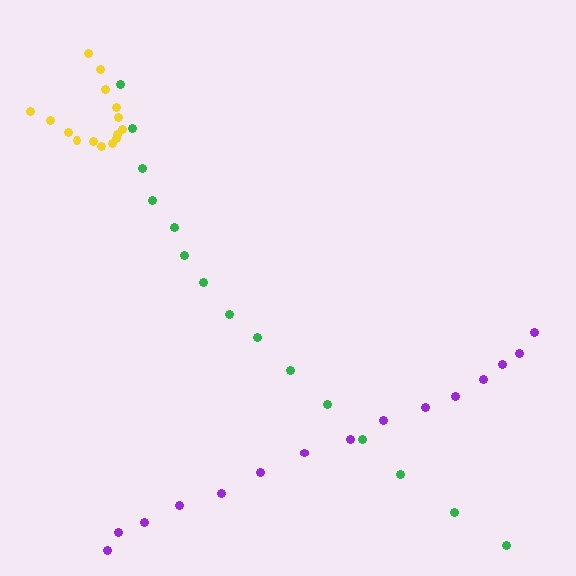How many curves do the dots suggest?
There are 3 distinct paths.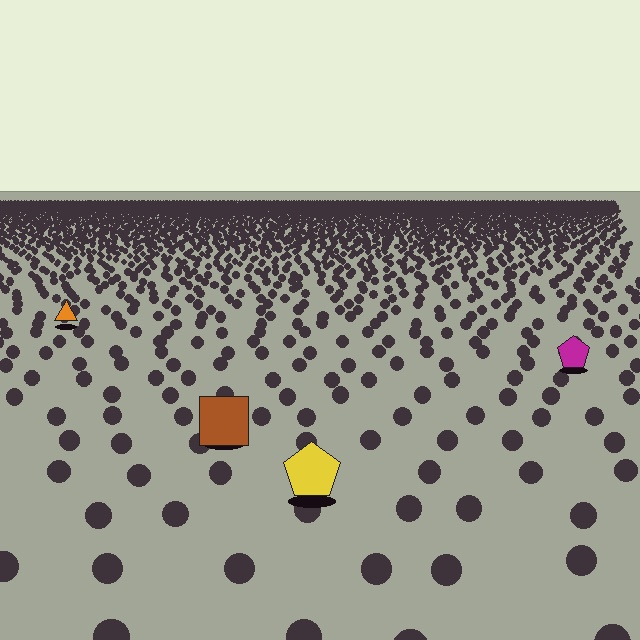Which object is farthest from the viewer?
The orange triangle is farthest from the viewer. It appears smaller and the ground texture around it is denser.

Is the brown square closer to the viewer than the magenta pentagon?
Yes. The brown square is closer — you can tell from the texture gradient: the ground texture is coarser near it.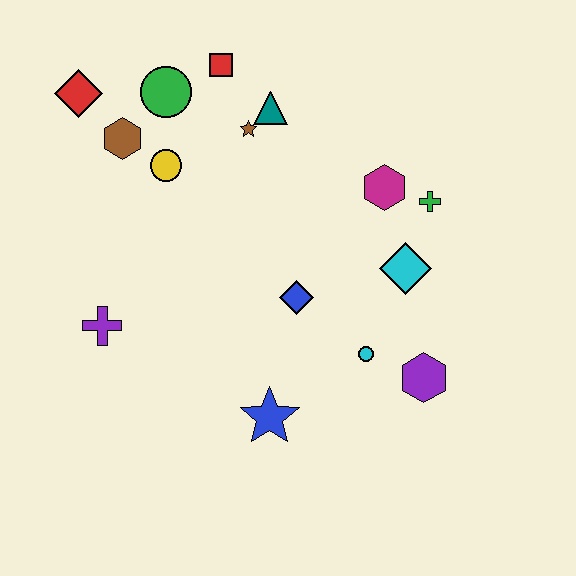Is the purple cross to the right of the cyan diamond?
No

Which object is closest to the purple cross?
The yellow circle is closest to the purple cross.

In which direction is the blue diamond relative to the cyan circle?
The blue diamond is to the left of the cyan circle.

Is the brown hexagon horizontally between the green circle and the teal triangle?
No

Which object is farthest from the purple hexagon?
The red diamond is farthest from the purple hexagon.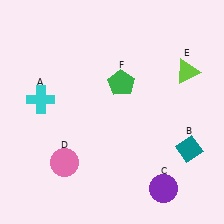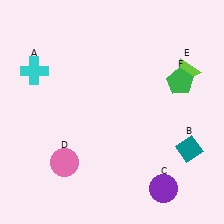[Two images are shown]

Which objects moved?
The objects that moved are: the cyan cross (A), the green pentagon (F).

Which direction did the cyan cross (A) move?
The cyan cross (A) moved up.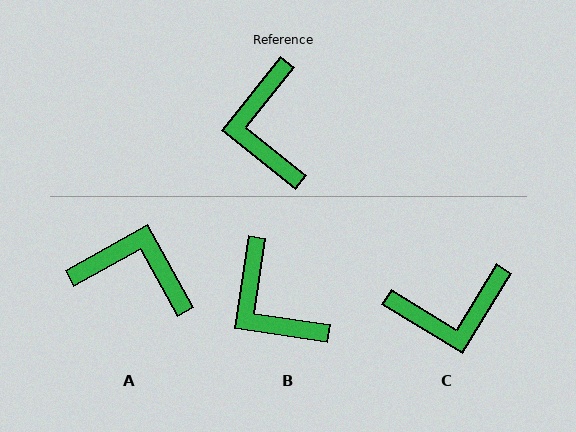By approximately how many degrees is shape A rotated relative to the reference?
Approximately 112 degrees clockwise.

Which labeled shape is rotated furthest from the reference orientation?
A, about 112 degrees away.